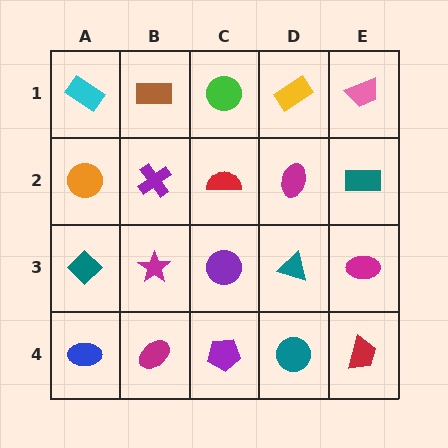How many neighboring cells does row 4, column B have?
3.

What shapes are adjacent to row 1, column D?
A magenta ellipse (row 2, column D), a green circle (row 1, column C), a pink trapezoid (row 1, column E).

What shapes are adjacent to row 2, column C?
A green circle (row 1, column C), a purple circle (row 3, column C), a purple cross (row 2, column B), a magenta ellipse (row 2, column D).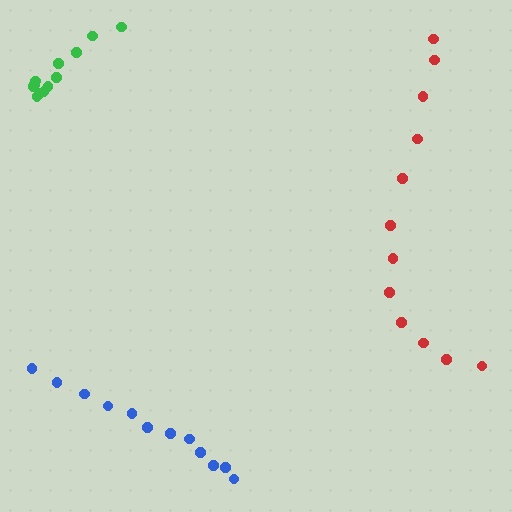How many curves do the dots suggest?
There are 3 distinct paths.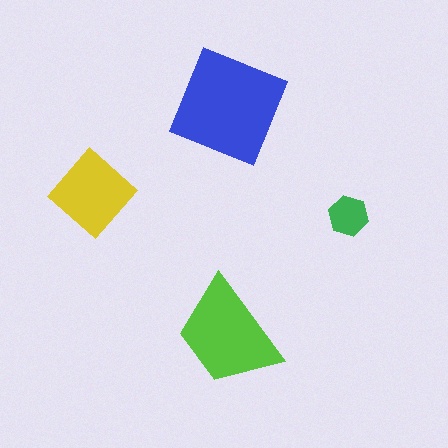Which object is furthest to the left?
The yellow diamond is leftmost.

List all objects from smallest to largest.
The green hexagon, the yellow diamond, the lime trapezoid, the blue square.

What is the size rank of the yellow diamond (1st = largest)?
3rd.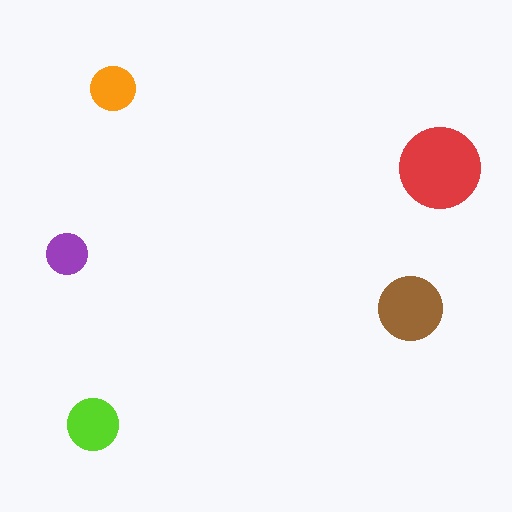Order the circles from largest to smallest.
the red one, the brown one, the lime one, the orange one, the purple one.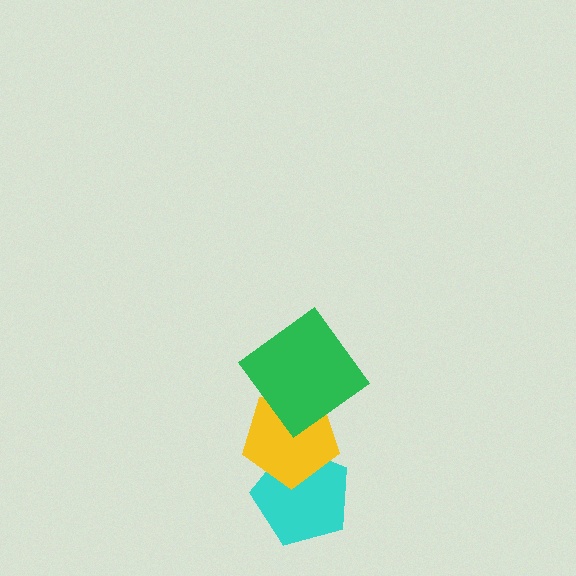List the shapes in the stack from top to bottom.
From top to bottom: the green diamond, the yellow pentagon, the cyan pentagon.